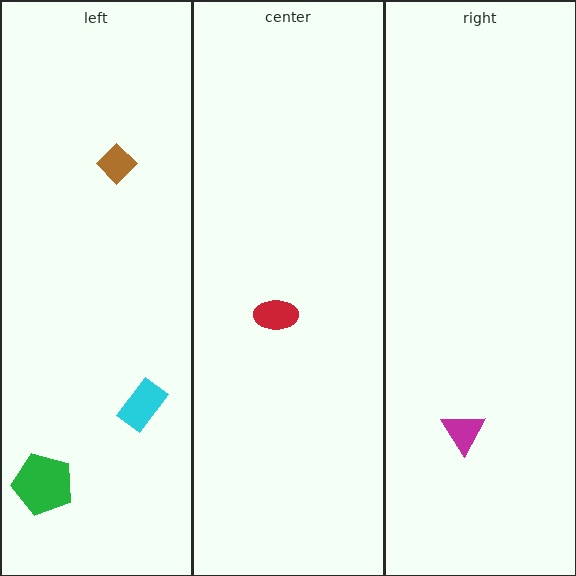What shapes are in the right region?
The magenta triangle.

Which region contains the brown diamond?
The left region.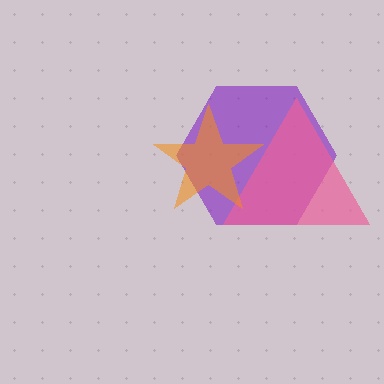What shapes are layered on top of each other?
The layered shapes are: a purple hexagon, a pink triangle, an orange star.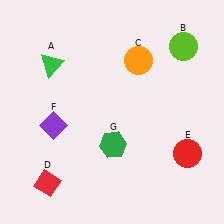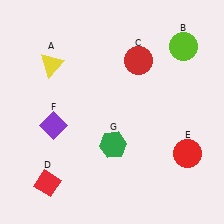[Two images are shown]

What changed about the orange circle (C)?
In Image 1, C is orange. In Image 2, it changed to red.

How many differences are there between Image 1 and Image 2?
There are 2 differences between the two images.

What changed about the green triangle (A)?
In Image 1, A is green. In Image 2, it changed to yellow.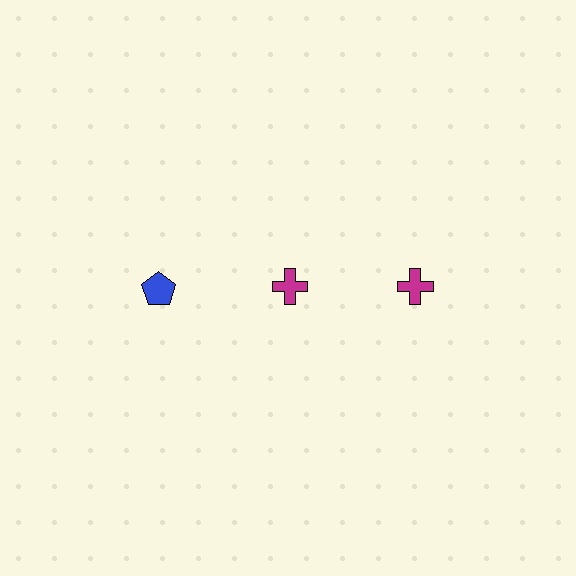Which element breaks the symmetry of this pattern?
The blue pentagon in the top row, leftmost column breaks the symmetry. All other shapes are magenta crosses.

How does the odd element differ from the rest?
It differs in both color (blue instead of magenta) and shape (pentagon instead of cross).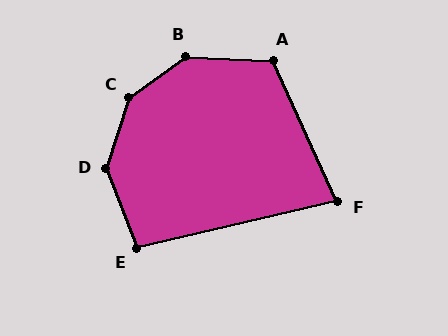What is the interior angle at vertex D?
Approximately 141 degrees (obtuse).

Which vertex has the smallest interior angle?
F, at approximately 79 degrees.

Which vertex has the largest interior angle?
C, at approximately 144 degrees.